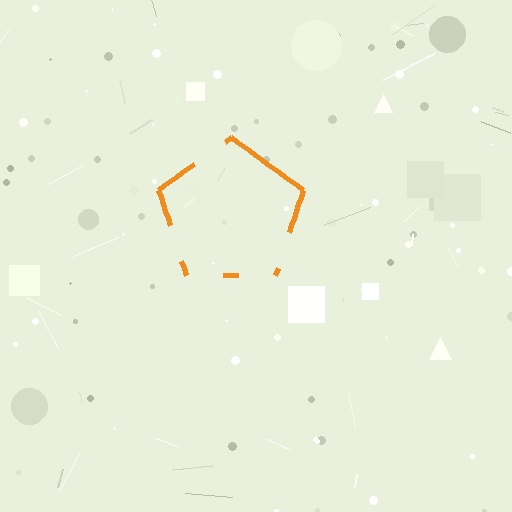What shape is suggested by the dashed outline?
The dashed outline suggests a pentagon.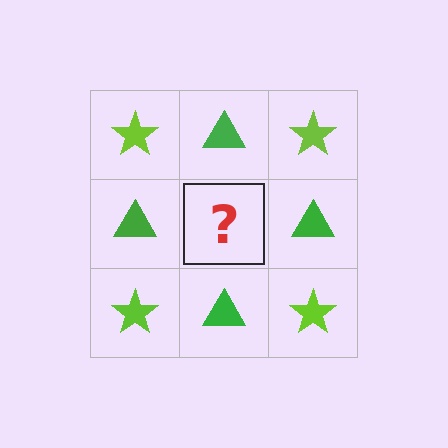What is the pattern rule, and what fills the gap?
The rule is that it alternates lime star and green triangle in a checkerboard pattern. The gap should be filled with a lime star.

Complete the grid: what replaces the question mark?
The question mark should be replaced with a lime star.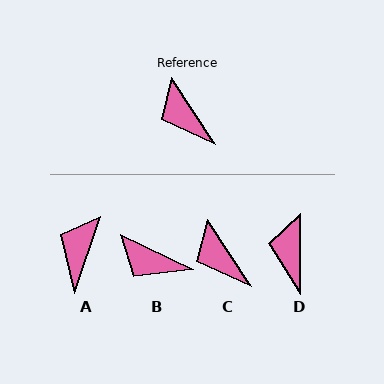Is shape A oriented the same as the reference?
No, it is off by about 52 degrees.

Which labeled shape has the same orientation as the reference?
C.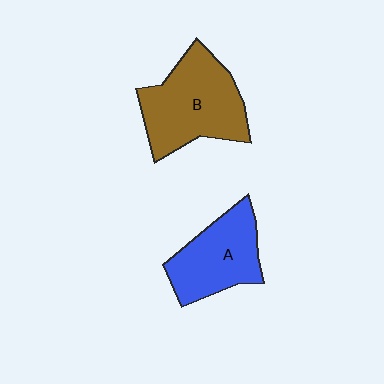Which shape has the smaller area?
Shape A (blue).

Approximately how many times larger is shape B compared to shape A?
Approximately 1.3 times.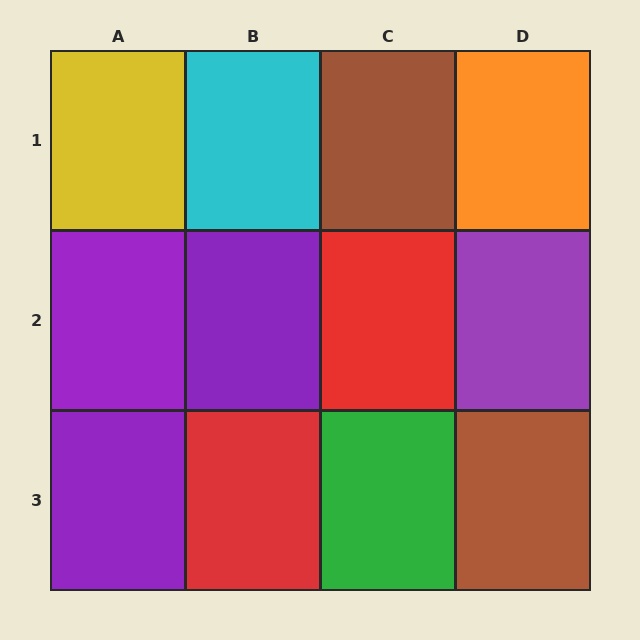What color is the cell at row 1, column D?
Orange.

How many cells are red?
2 cells are red.